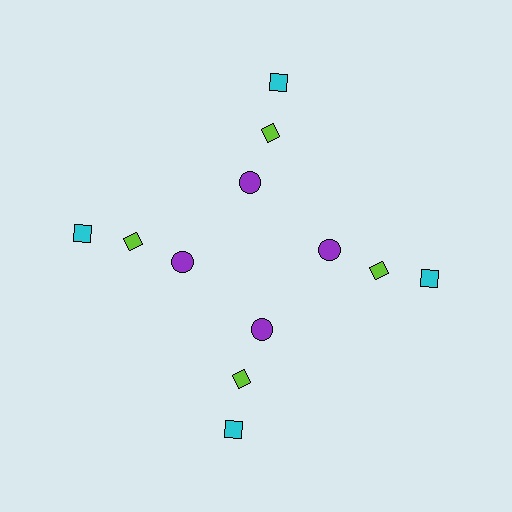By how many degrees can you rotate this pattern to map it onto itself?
The pattern maps onto itself every 90 degrees of rotation.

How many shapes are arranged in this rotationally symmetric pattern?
There are 12 shapes, arranged in 4 groups of 3.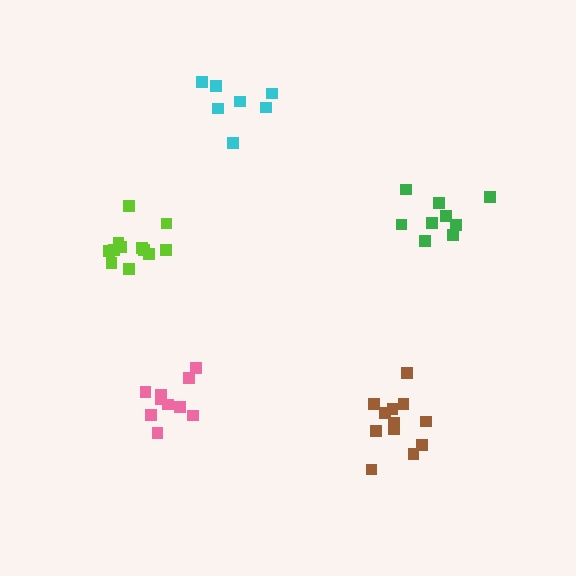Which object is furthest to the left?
The lime cluster is leftmost.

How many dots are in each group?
Group 1: 11 dots, Group 2: 12 dots, Group 3: 12 dots, Group 4: 7 dots, Group 5: 9 dots (51 total).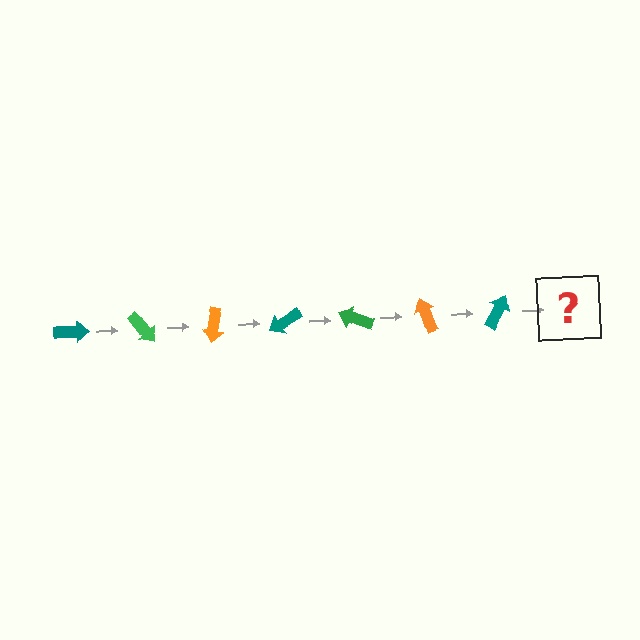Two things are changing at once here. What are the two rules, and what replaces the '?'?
The two rules are that it rotates 50 degrees each step and the color cycles through teal, green, and orange. The '?' should be a green arrow, rotated 350 degrees from the start.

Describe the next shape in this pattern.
It should be a green arrow, rotated 350 degrees from the start.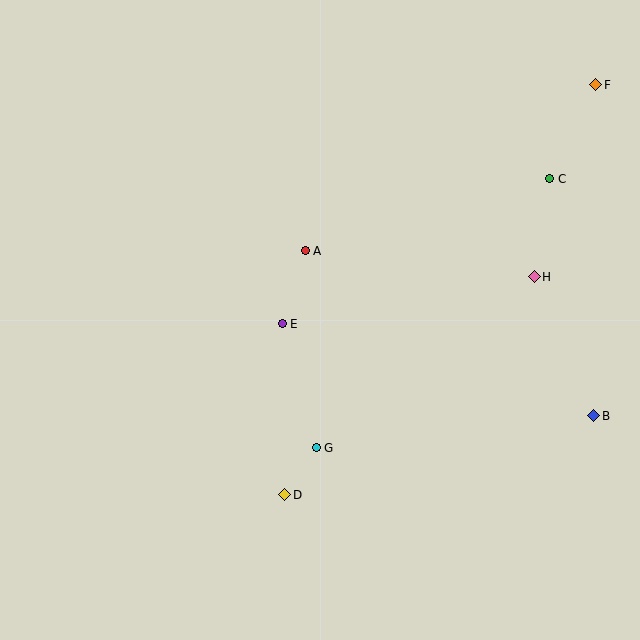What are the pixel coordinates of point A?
Point A is at (305, 251).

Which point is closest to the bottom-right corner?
Point B is closest to the bottom-right corner.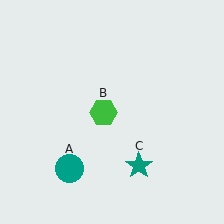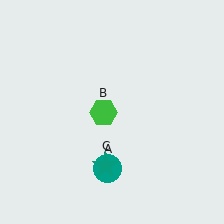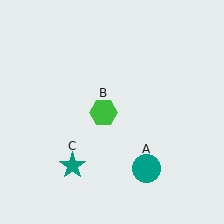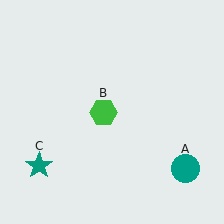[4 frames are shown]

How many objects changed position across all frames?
2 objects changed position: teal circle (object A), teal star (object C).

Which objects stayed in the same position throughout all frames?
Green hexagon (object B) remained stationary.